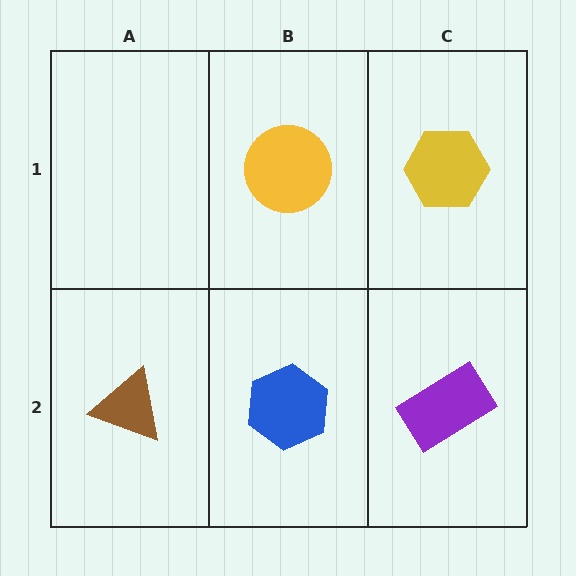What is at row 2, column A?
A brown triangle.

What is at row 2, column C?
A purple rectangle.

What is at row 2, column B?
A blue hexagon.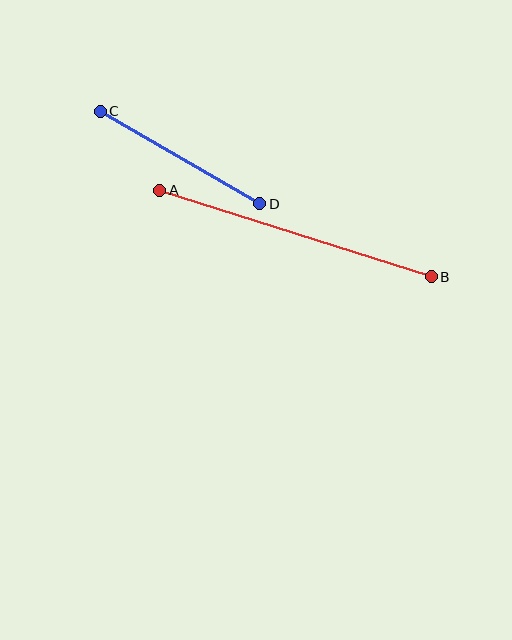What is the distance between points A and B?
The distance is approximately 285 pixels.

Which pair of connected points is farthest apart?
Points A and B are farthest apart.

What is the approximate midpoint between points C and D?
The midpoint is at approximately (180, 157) pixels.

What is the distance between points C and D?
The distance is approximately 185 pixels.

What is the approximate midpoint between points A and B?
The midpoint is at approximately (295, 234) pixels.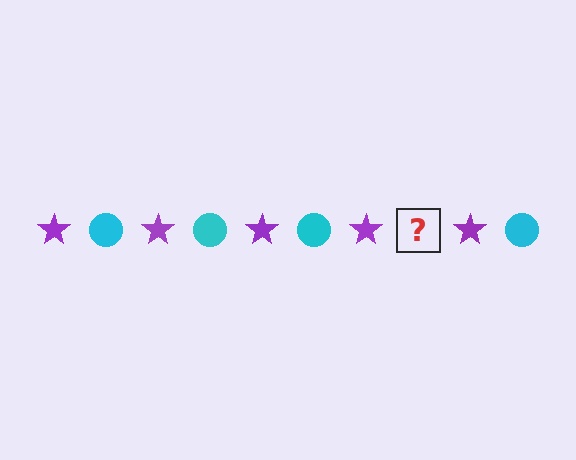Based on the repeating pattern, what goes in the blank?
The blank should be a cyan circle.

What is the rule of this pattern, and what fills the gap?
The rule is that the pattern alternates between purple star and cyan circle. The gap should be filled with a cyan circle.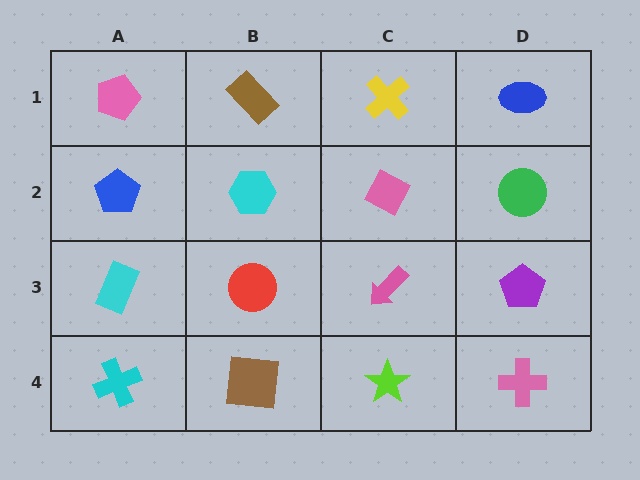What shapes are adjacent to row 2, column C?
A yellow cross (row 1, column C), a pink arrow (row 3, column C), a cyan hexagon (row 2, column B), a green circle (row 2, column D).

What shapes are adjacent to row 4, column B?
A red circle (row 3, column B), a cyan cross (row 4, column A), a lime star (row 4, column C).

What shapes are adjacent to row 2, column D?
A blue ellipse (row 1, column D), a purple pentagon (row 3, column D), a pink diamond (row 2, column C).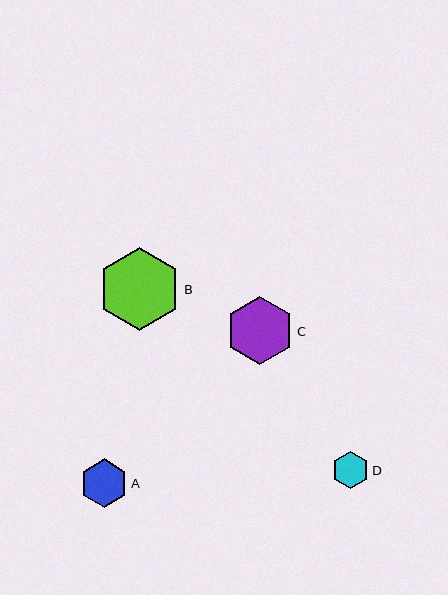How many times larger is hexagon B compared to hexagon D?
Hexagon B is approximately 2.3 times the size of hexagon D.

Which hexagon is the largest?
Hexagon B is the largest with a size of approximately 83 pixels.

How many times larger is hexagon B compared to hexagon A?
Hexagon B is approximately 1.7 times the size of hexagon A.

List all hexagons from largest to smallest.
From largest to smallest: B, C, A, D.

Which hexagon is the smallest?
Hexagon D is the smallest with a size of approximately 37 pixels.